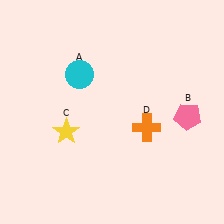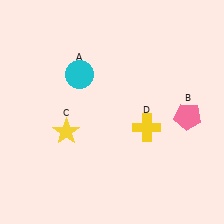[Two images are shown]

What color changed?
The cross (D) changed from orange in Image 1 to yellow in Image 2.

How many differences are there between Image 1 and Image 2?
There is 1 difference between the two images.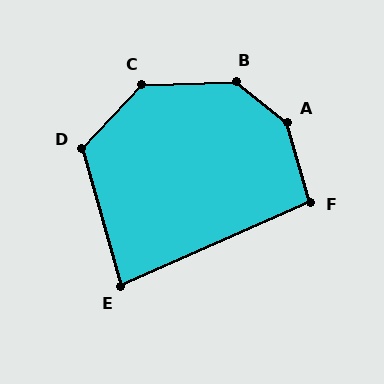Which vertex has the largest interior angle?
A, at approximately 143 degrees.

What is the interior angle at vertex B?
Approximately 140 degrees (obtuse).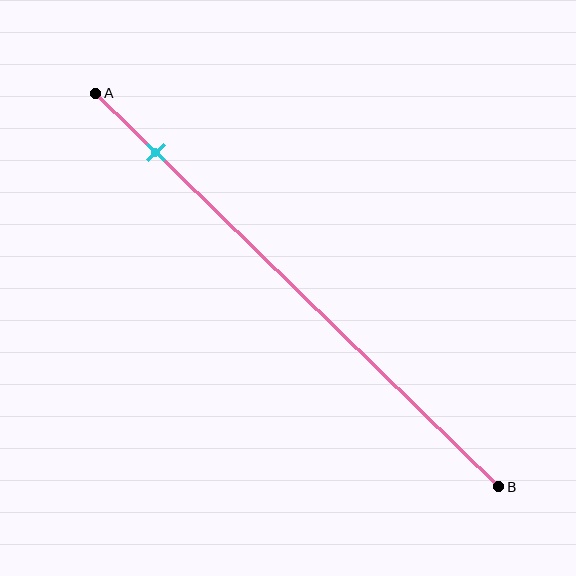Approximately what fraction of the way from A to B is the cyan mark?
The cyan mark is approximately 15% of the way from A to B.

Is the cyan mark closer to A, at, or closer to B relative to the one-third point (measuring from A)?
The cyan mark is closer to point A than the one-third point of segment AB.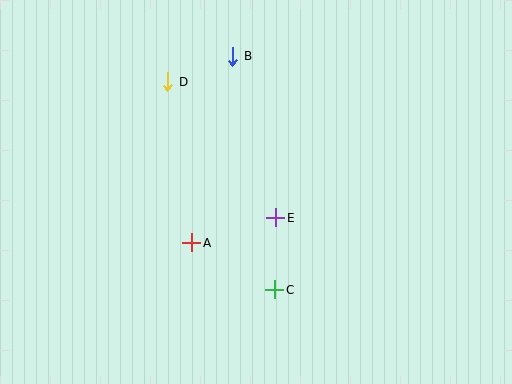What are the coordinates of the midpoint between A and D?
The midpoint between A and D is at (180, 162).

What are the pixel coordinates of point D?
Point D is at (168, 82).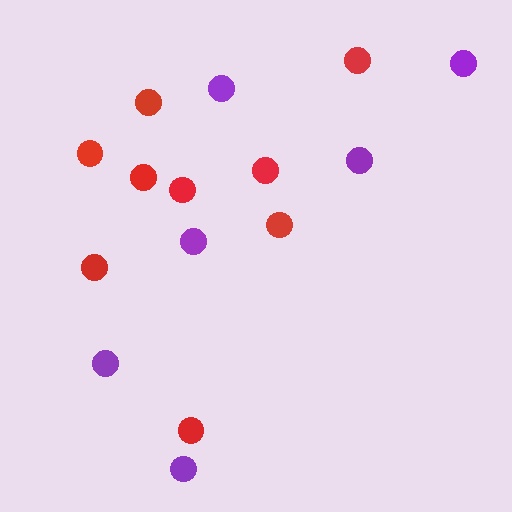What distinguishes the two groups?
There are 2 groups: one group of red circles (9) and one group of purple circles (6).